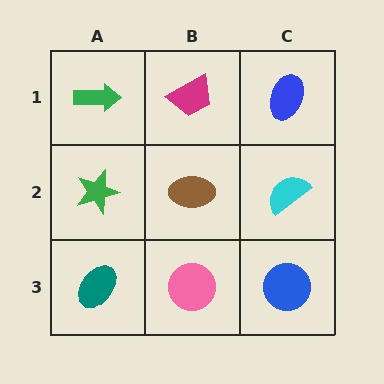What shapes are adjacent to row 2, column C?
A blue ellipse (row 1, column C), a blue circle (row 3, column C), a brown ellipse (row 2, column B).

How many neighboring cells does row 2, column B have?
4.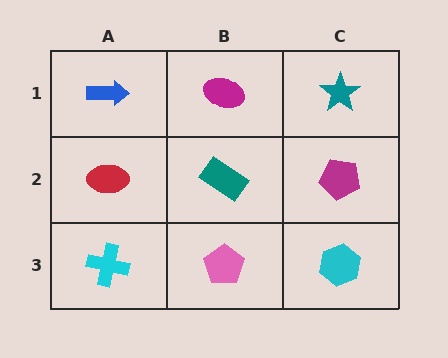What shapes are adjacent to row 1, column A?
A red ellipse (row 2, column A), a magenta ellipse (row 1, column B).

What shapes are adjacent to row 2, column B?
A magenta ellipse (row 1, column B), a pink pentagon (row 3, column B), a red ellipse (row 2, column A), a magenta pentagon (row 2, column C).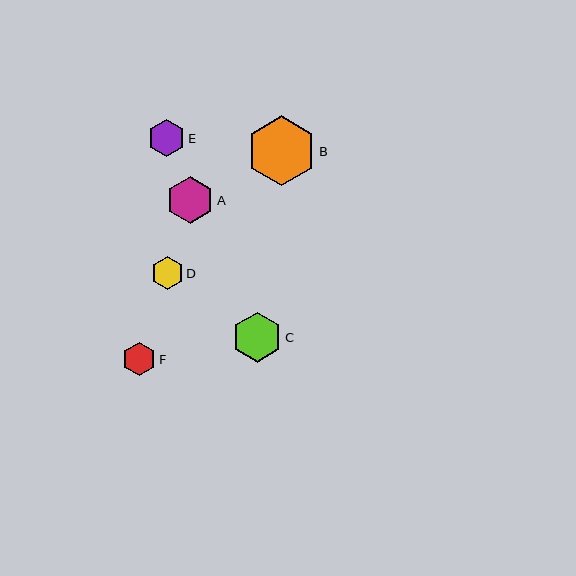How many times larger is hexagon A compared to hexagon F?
Hexagon A is approximately 1.4 times the size of hexagon F.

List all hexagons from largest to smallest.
From largest to smallest: B, C, A, E, F, D.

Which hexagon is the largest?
Hexagon B is the largest with a size of approximately 69 pixels.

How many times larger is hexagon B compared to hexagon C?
Hexagon B is approximately 1.4 times the size of hexagon C.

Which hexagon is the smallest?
Hexagon D is the smallest with a size of approximately 32 pixels.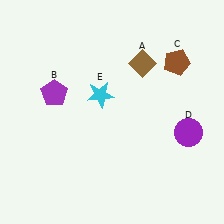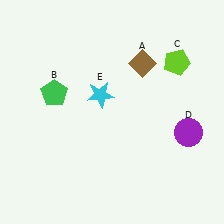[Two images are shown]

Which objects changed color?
B changed from purple to green. C changed from brown to lime.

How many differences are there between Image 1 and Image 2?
There are 2 differences between the two images.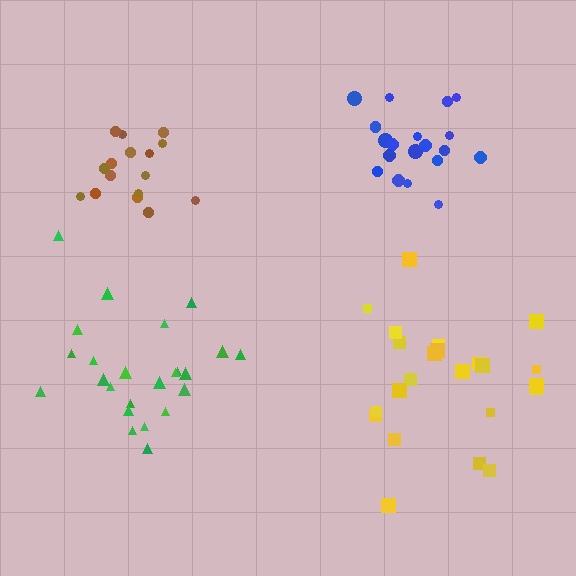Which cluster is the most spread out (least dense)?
Yellow.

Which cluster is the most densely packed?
Brown.